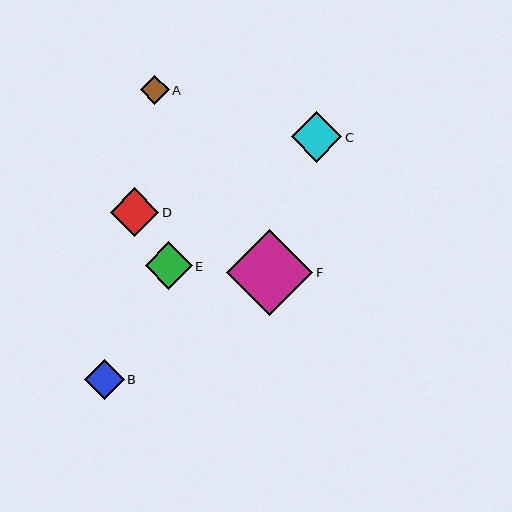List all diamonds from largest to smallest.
From largest to smallest: F, C, D, E, B, A.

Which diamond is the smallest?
Diamond A is the smallest with a size of approximately 29 pixels.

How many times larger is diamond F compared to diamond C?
Diamond F is approximately 1.7 times the size of diamond C.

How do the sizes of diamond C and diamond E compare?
Diamond C and diamond E are approximately the same size.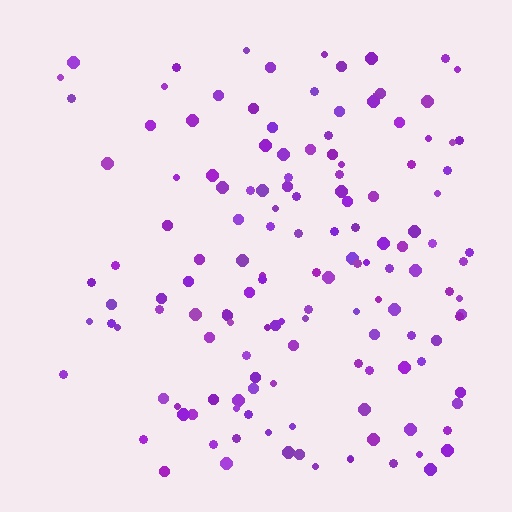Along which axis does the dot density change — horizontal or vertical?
Horizontal.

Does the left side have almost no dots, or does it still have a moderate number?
Still a moderate number, just noticeably fewer than the right.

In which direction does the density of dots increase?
From left to right, with the right side densest.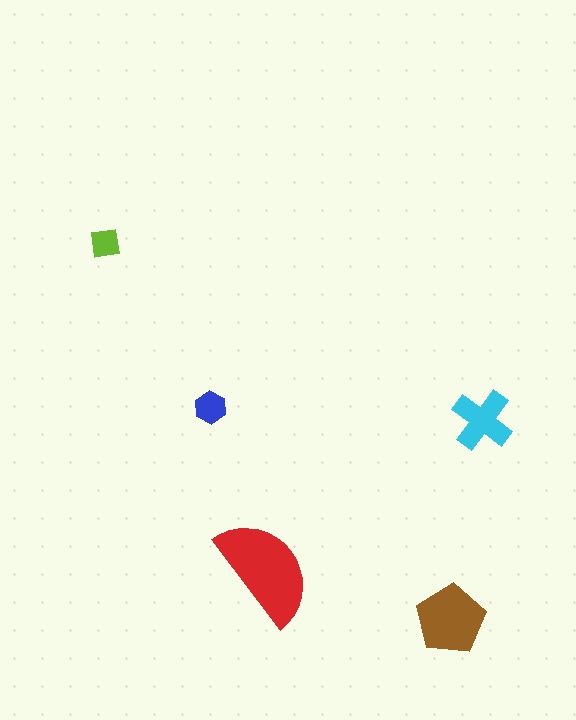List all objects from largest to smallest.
The red semicircle, the brown pentagon, the cyan cross, the blue hexagon, the lime square.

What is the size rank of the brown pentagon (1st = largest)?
2nd.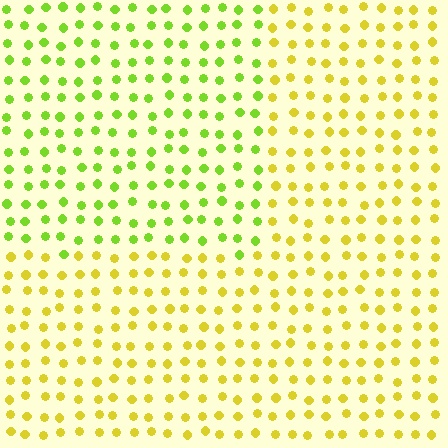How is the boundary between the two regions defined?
The boundary is defined purely by a slight shift in hue (about 37 degrees). Spacing, size, and orientation are identical on both sides.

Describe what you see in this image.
The image is filled with small yellow elements in a uniform arrangement. A rectangle-shaped region is visible where the elements are tinted to a slightly different hue, forming a subtle color boundary.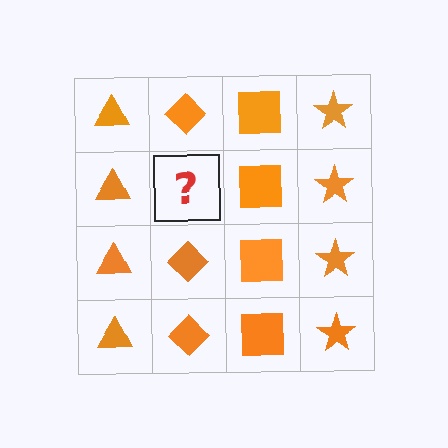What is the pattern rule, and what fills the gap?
The rule is that each column has a consistent shape. The gap should be filled with an orange diamond.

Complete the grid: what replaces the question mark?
The question mark should be replaced with an orange diamond.